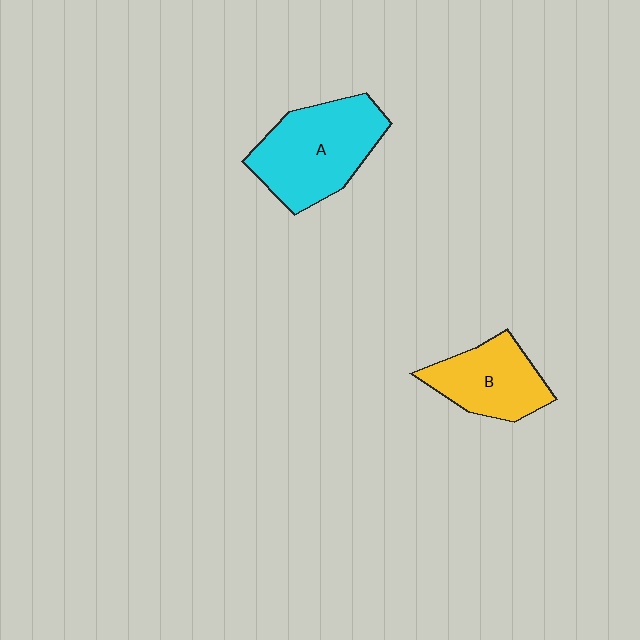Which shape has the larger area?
Shape A (cyan).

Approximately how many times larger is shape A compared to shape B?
Approximately 1.4 times.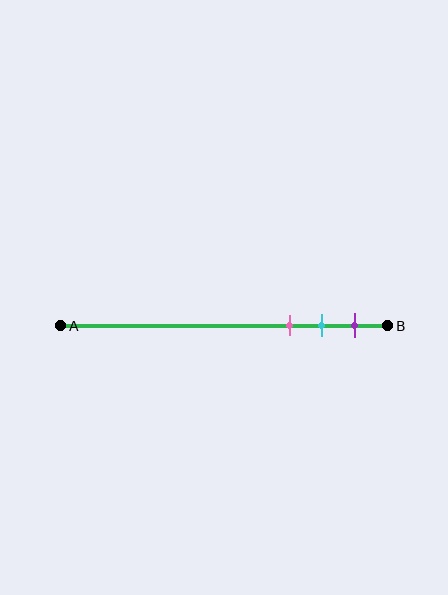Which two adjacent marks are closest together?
The cyan and purple marks are the closest adjacent pair.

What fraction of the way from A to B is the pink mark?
The pink mark is approximately 70% (0.7) of the way from A to B.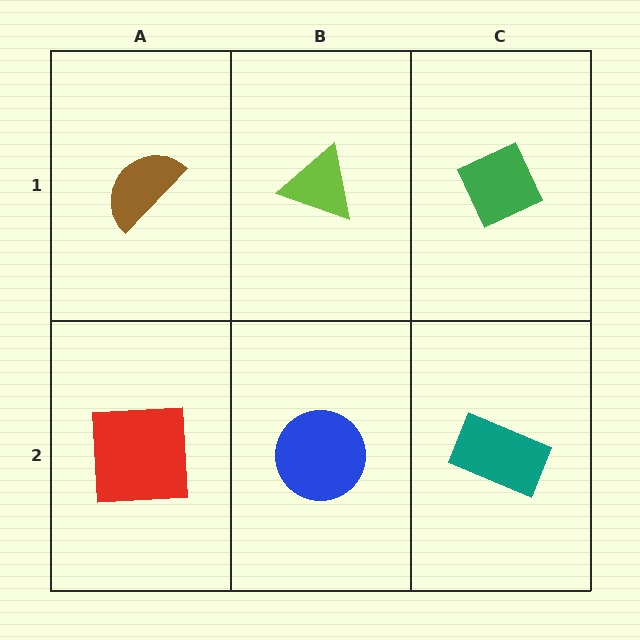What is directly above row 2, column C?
A green diamond.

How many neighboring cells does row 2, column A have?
2.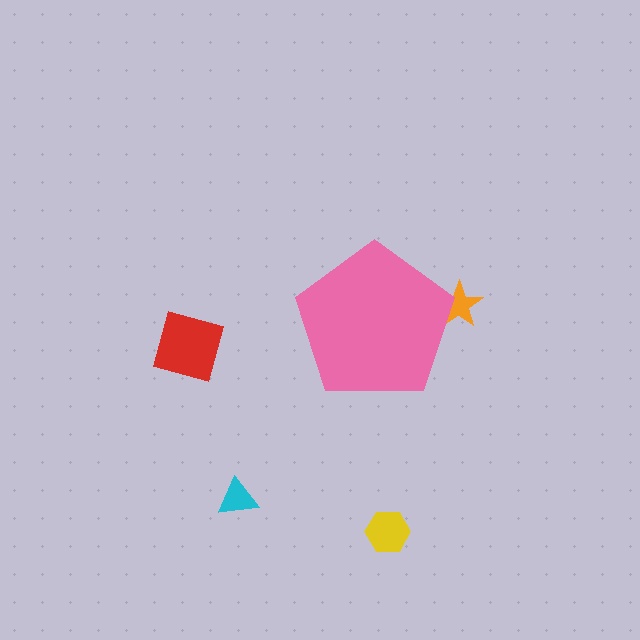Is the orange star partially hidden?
Yes, the orange star is partially hidden behind the pink pentagon.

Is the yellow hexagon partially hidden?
No, the yellow hexagon is fully visible.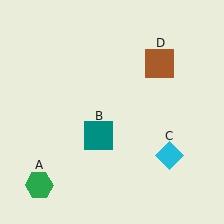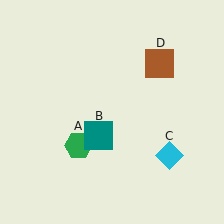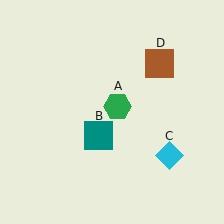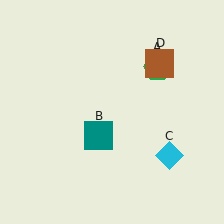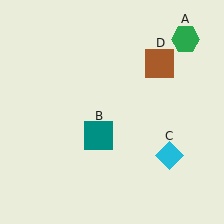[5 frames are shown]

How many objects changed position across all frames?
1 object changed position: green hexagon (object A).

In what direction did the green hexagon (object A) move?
The green hexagon (object A) moved up and to the right.